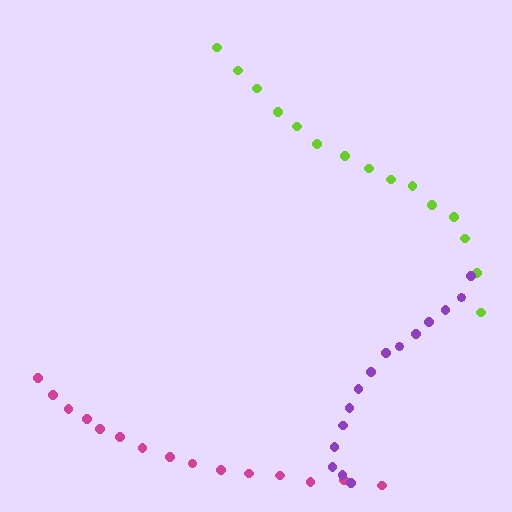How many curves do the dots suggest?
There are 3 distinct paths.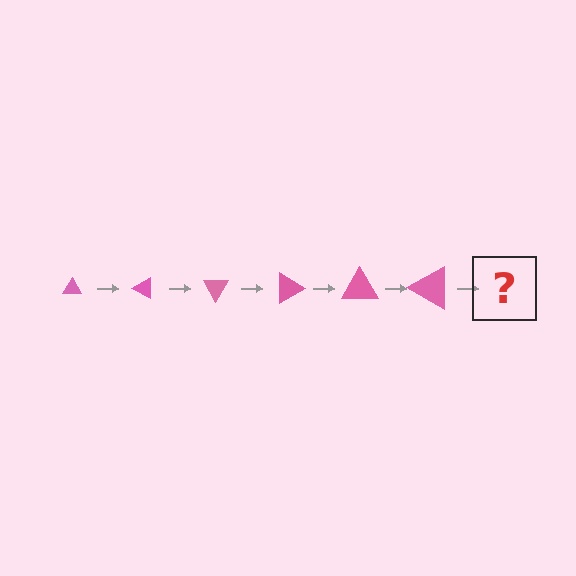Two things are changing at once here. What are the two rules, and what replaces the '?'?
The two rules are that the triangle grows larger each step and it rotates 30 degrees each step. The '?' should be a triangle, larger than the previous one and rotated 180 degrees from the start.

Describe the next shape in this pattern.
It should be a triangle, larger than the previous one and rotated 180 degrees from the start.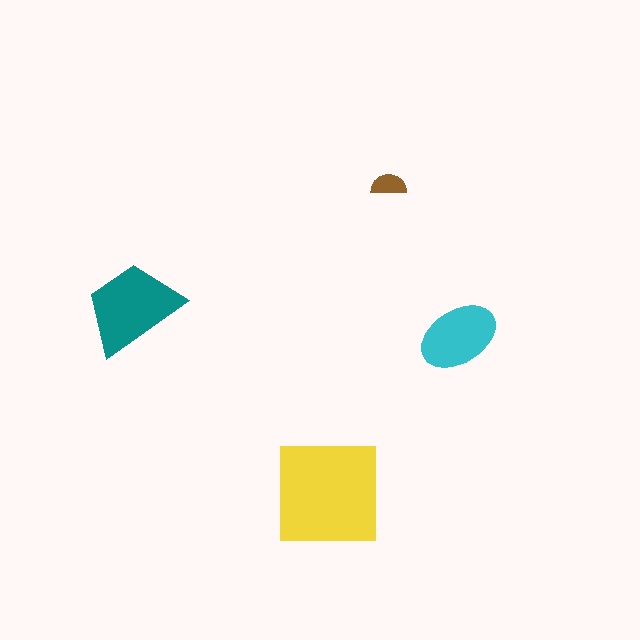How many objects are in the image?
There are 4 objects in the image.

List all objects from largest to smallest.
The yellow square, the teal trapezoid, the cyan ellipse, the brown semicircle.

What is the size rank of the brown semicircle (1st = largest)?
4th.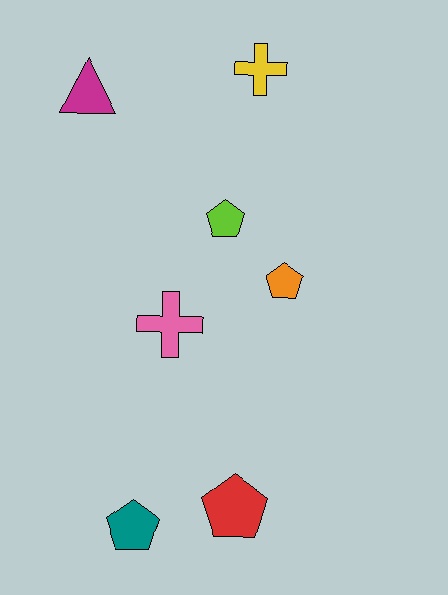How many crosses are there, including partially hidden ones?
There are 2 crosses.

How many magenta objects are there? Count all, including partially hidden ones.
There is 1 magenta object.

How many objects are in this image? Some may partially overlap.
There are 7 objects.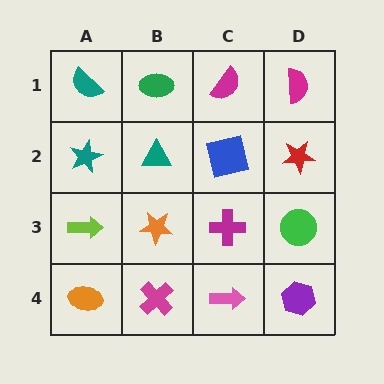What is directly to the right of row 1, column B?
A magenta semicircle.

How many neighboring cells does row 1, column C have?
3.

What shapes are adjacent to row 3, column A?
A teal star (row 2, column A), an orange ellipse (row 4, column A), an orange star (row 3, column B).